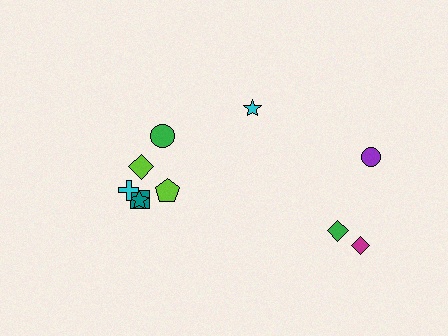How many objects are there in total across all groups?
There are 10 objects.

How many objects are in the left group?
There are 6 objects.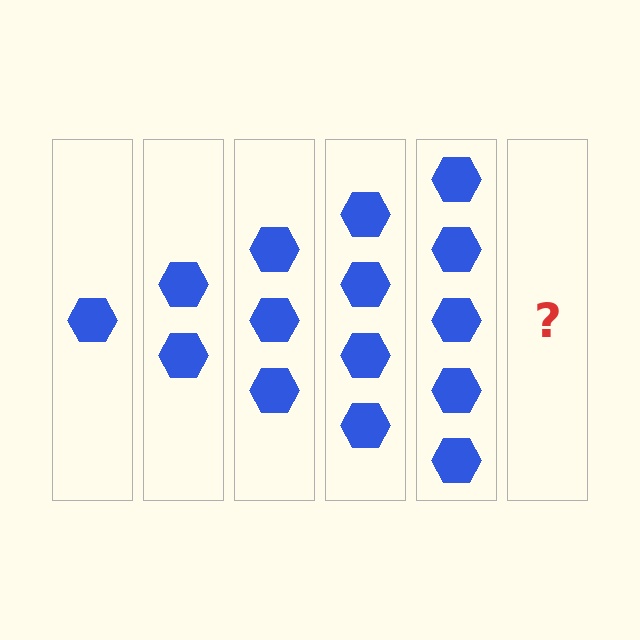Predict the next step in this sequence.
The next step is 6 hexagons.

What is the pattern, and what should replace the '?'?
The pattern is that each step adds one more hexagon. The '?' should be 6 hexagons.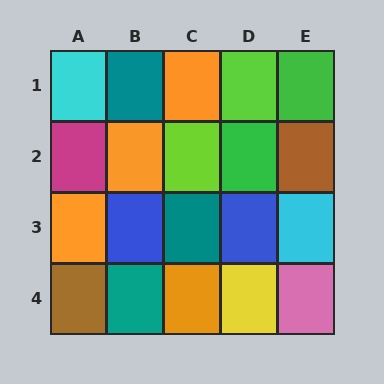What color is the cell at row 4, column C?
Orange.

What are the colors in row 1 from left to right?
Cyan, teal, orange, lime, green.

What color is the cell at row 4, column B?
Teal.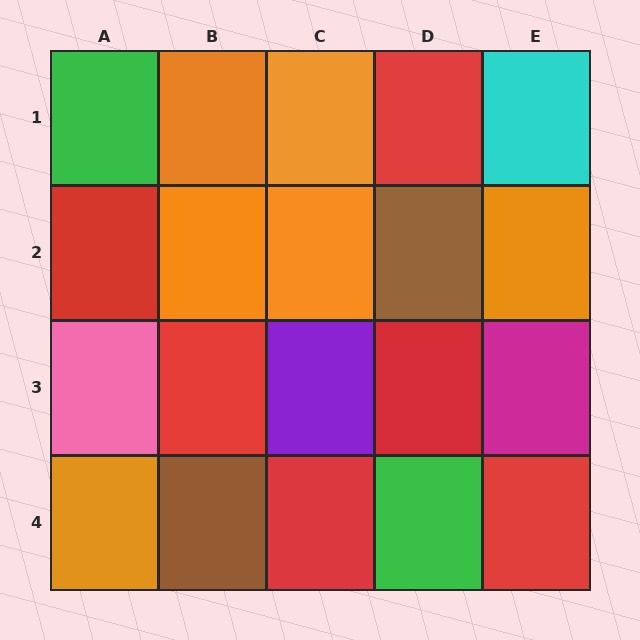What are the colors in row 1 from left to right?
Green, orange, orange, red, cyan.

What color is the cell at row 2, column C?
Orange.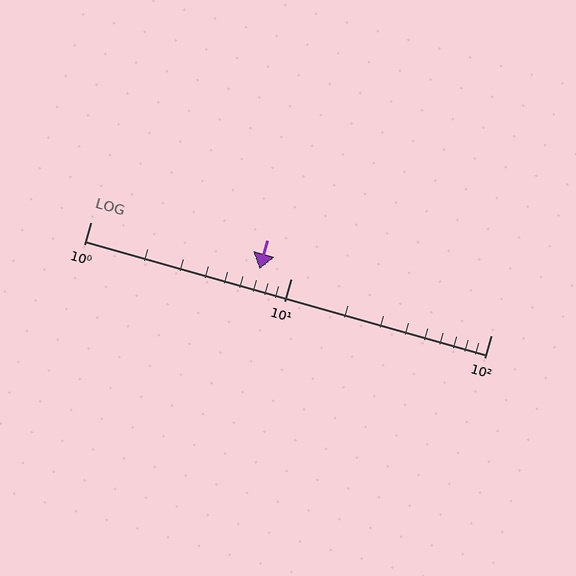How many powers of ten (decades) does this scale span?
The scale spans 2 decades, from 1 to 100.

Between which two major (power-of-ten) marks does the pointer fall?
The pointer is between 1 and 10.